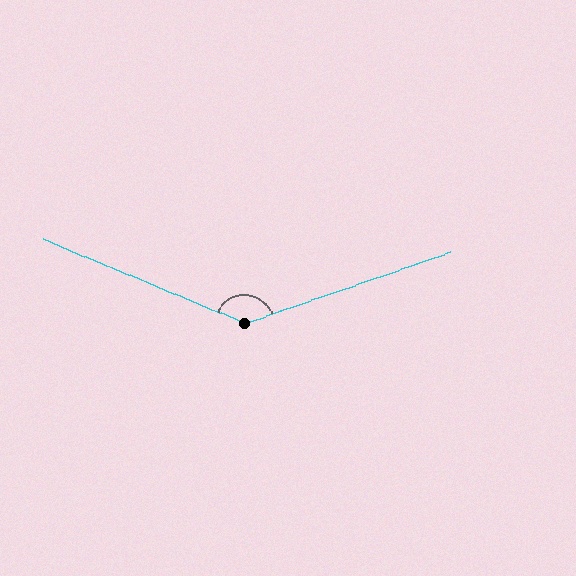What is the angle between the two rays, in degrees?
Approximately 138 degrees.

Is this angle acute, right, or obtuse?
It is obtuse.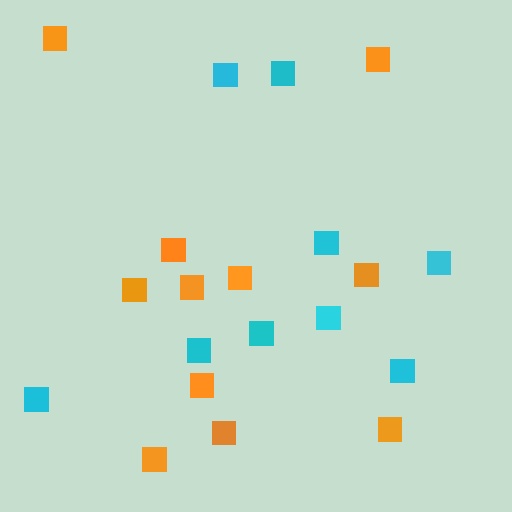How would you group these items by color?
There are 2 groups: one group of cyan squares (9) and one group of orange squares (11).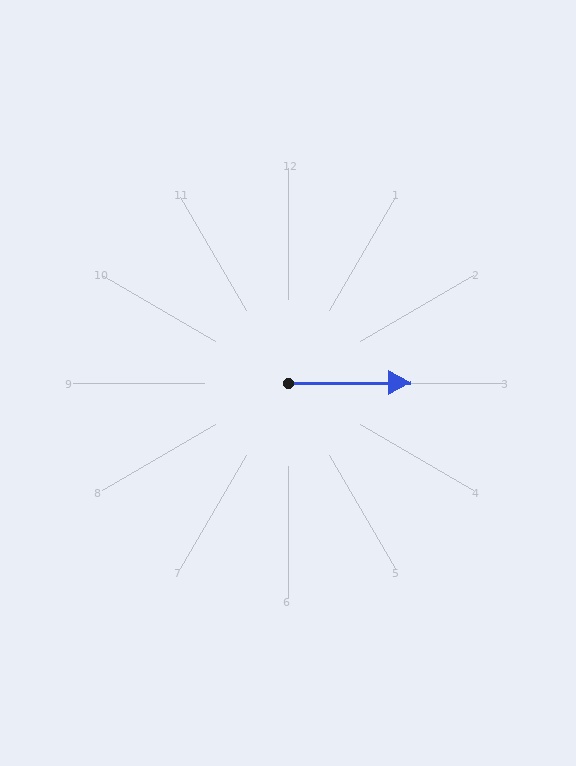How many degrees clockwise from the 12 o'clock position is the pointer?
Approximately 90 degrees.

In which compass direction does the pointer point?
East.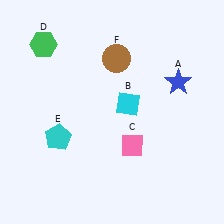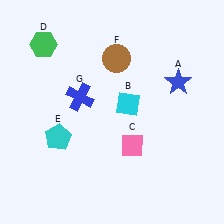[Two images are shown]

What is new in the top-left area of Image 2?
A blue cross (G) was added in the top-left area of Image 2.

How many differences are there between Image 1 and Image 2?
There is 1 difference between the two images.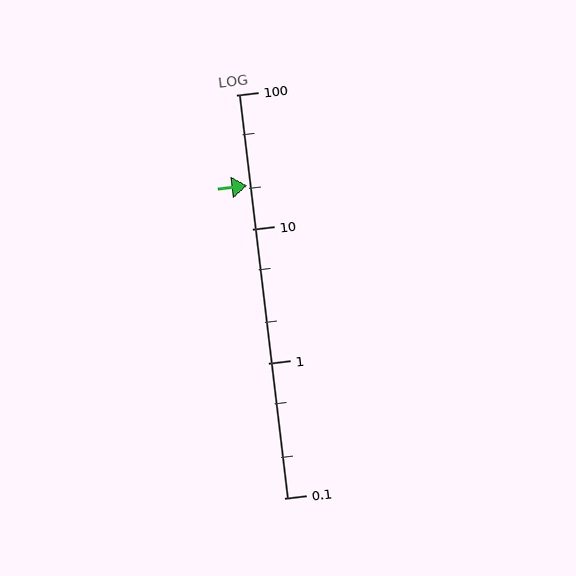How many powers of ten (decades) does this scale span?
The scale spans 3 decades, from 0.1 to 100.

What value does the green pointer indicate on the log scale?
The pointer indicates approximately 21.